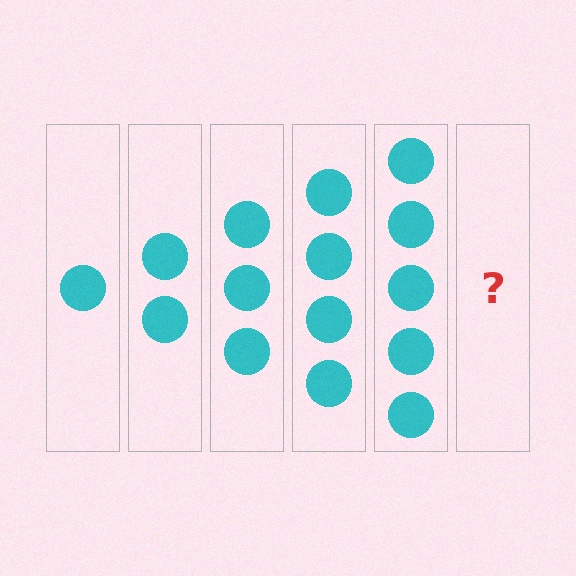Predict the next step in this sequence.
The next step is 6 circles.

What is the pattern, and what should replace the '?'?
The pattern is that each step adds one more circle. The '?' should be 6 circles.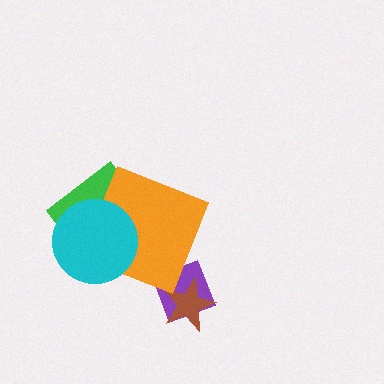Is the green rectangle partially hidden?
Yes, it is partially covered by another shape.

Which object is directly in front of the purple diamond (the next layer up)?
The brown star is directly in front of the purple diamond.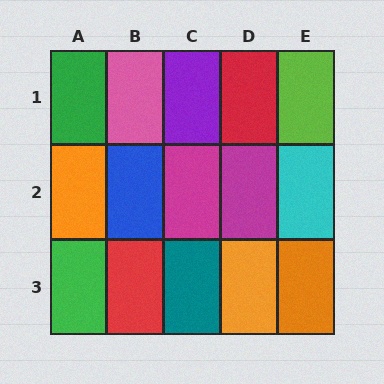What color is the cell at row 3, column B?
Red.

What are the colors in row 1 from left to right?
Green, pink, purple, red, lime.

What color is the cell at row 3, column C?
Teal.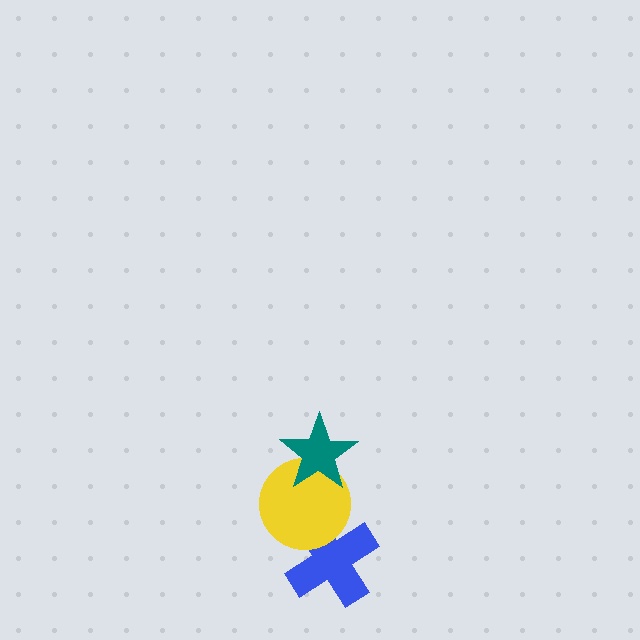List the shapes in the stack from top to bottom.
From top to bottom: the teal star, the yellow circle, the blue cross.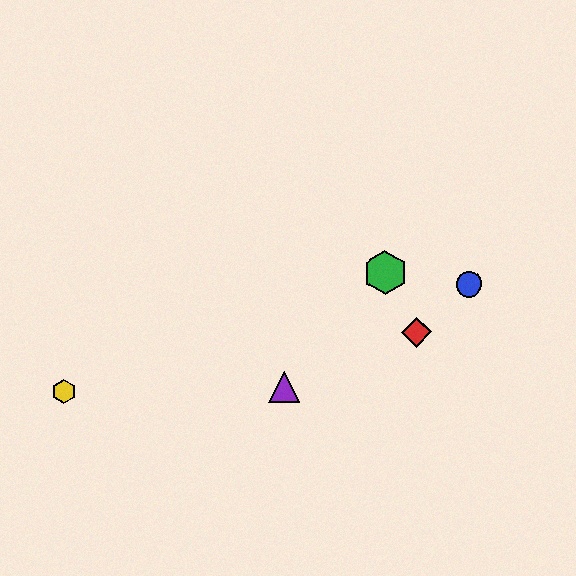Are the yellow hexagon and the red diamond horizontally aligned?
No, the yellow hexagon is at y≈391 and the red diamond is at y≈332.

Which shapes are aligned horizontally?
The yellow hexagon, the purple triangle are aligned horizontally.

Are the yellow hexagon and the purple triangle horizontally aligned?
Yes, both are at y≈391.